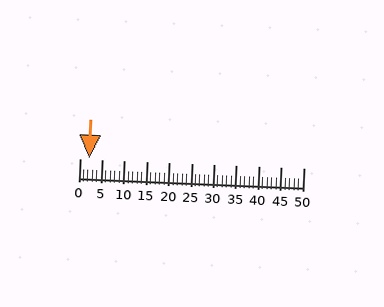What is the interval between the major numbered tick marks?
The major tick marks are spaced 5 units apart.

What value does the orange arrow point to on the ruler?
The orange arrow points to approximately 2.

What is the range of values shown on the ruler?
The ruler shows values from 0 to 50.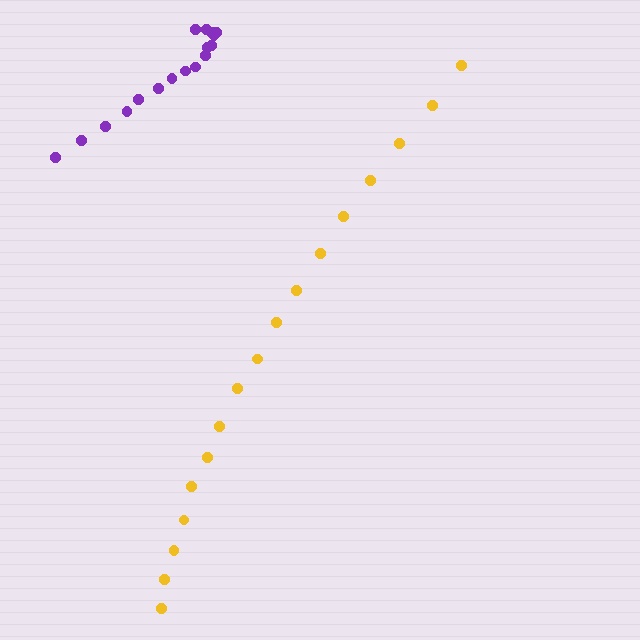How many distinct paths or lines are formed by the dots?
There are 2 distinct paths.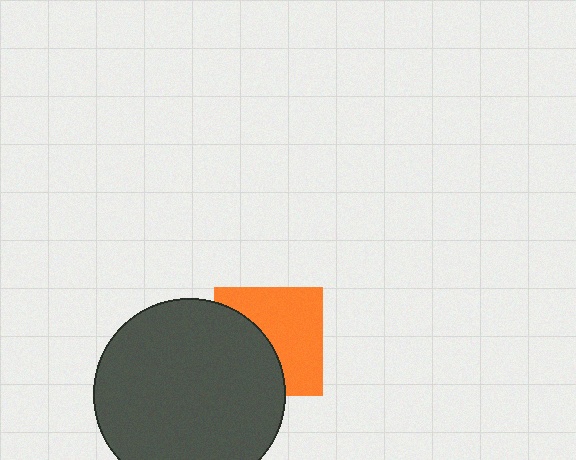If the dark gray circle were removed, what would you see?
You would see the complete orange square.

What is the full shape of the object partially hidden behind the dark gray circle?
The partially hidden object is an orange square.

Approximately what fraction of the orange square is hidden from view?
Roughly 43% of the orange square is hidden behind the dark gray circle.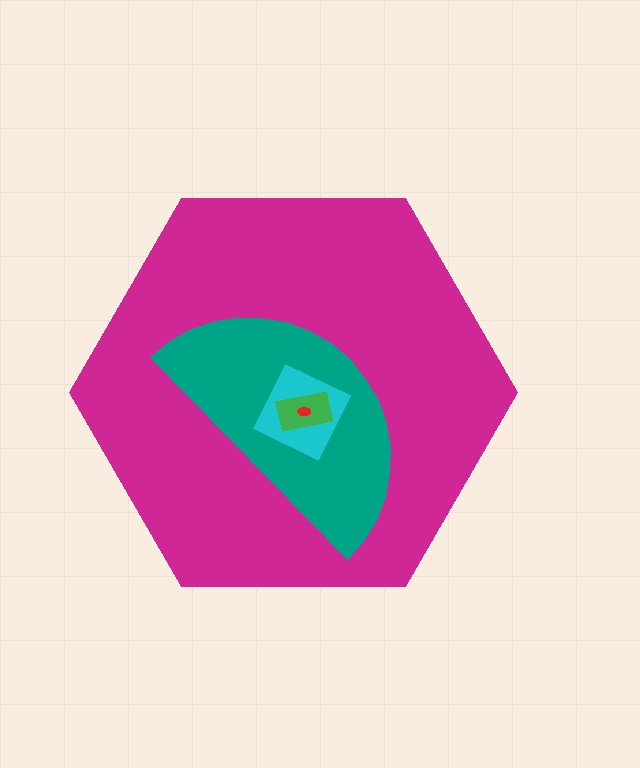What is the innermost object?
The red ellipse.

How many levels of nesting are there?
5.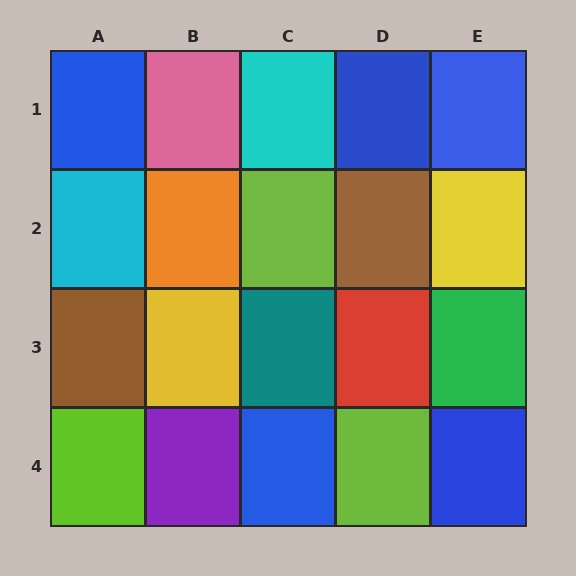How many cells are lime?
3 cells are lime.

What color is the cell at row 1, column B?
Pink.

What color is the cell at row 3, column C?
Teal.